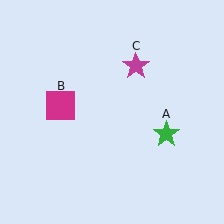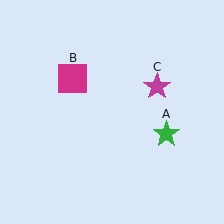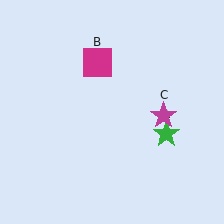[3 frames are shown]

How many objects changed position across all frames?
2 objects changed position: magenta square (object B), magenta star (object C).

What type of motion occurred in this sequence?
The magenta square (object B), magenta star (object C) rotated clockwise around the center of the scene.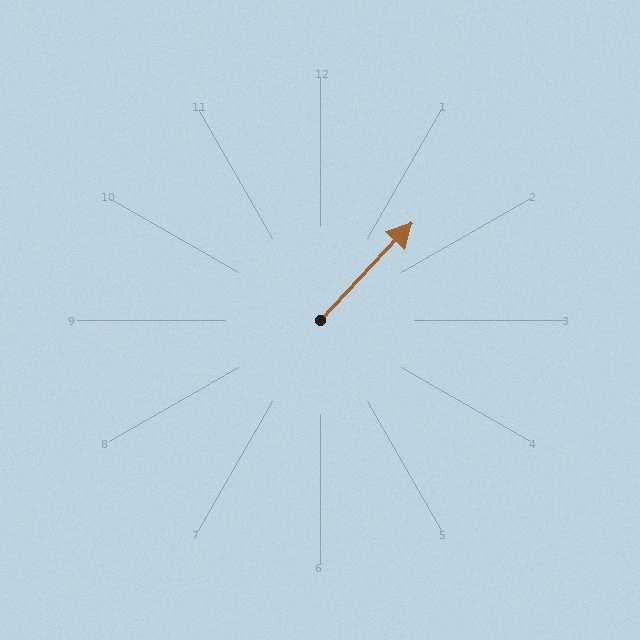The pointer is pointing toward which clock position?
Roughly 1 o'clock.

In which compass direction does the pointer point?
Northeast.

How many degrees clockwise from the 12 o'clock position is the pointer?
Approximately 43 degrees.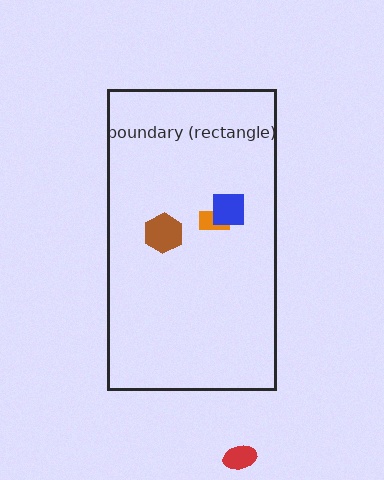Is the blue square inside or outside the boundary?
Inside.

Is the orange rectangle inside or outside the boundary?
Inside.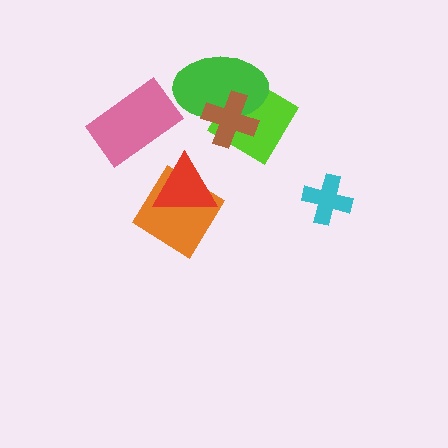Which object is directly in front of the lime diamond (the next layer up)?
The green ellipse is directly in front of the lime diamond.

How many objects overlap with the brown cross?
2 objects overlap with the brown cross.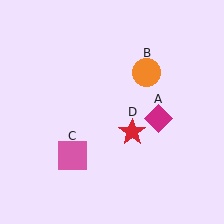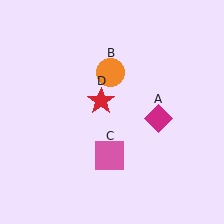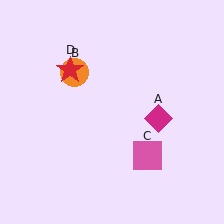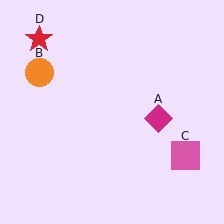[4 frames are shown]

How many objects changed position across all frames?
3 objects changed position: orange circle (object B), pink square (object C), red star (object D).